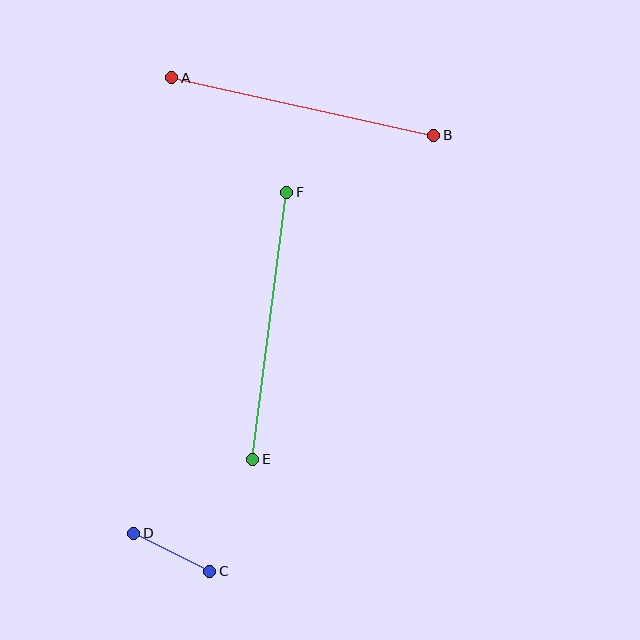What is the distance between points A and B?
The distance is approximately 268 pixels.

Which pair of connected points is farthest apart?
Points E and F are farthest apart.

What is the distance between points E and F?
The distance is approximately 269 pixels.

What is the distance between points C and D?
The distance is approximately 85 pixels.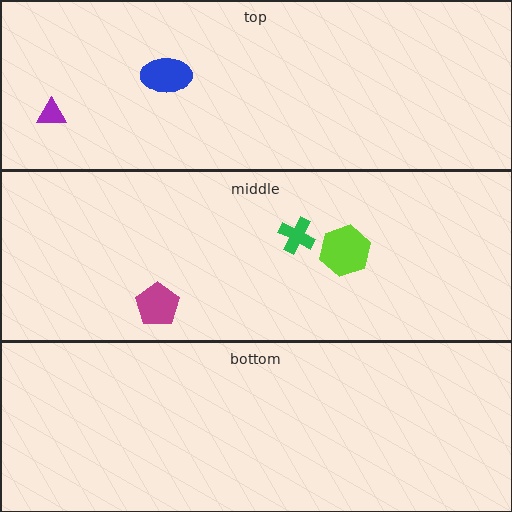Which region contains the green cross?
The middle region.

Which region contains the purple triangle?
The top region.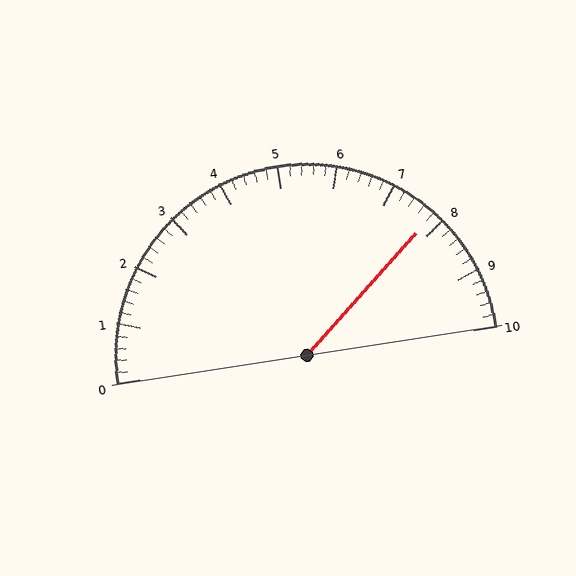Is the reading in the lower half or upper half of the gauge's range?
The reading is in the upper half of the range (0 to 10).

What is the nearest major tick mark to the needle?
The nearest major tick mark is 8.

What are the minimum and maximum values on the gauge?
The gauge ranges from 0 to 10.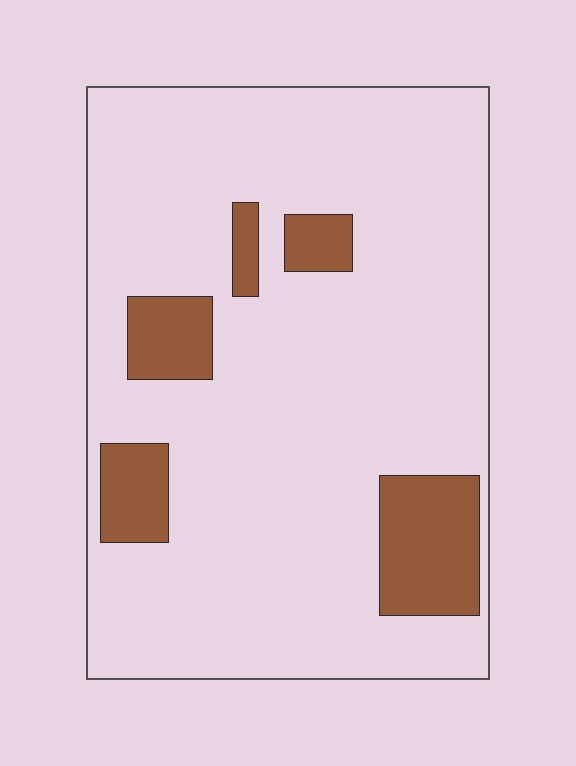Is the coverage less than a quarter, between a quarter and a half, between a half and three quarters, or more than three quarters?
Less than a quarter.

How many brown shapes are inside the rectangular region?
5.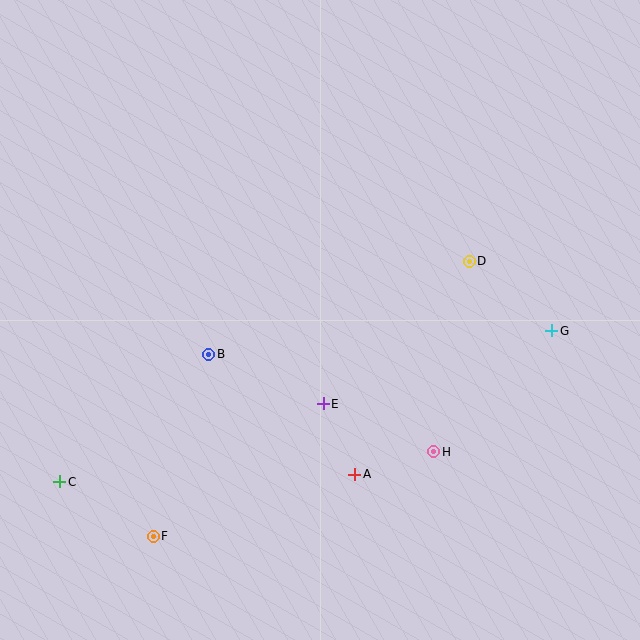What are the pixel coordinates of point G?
Point G is at (552, 331).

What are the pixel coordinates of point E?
Point E is at (323, 404).